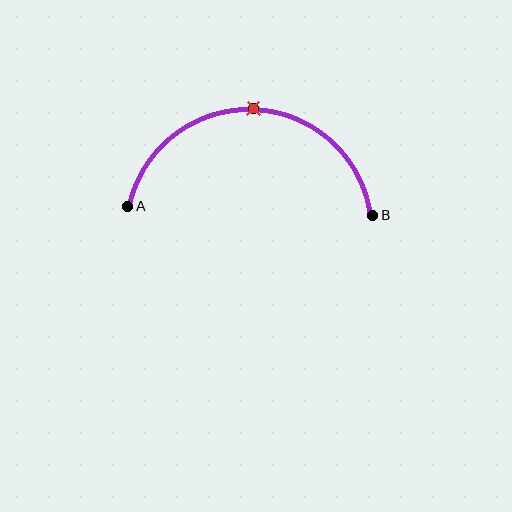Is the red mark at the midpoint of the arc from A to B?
Yes. The red mark lies on the arc at equal arc-length from both A and B — it is the arc midpoint.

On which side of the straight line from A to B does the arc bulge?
The arc bulges above the straight line connecting A and B.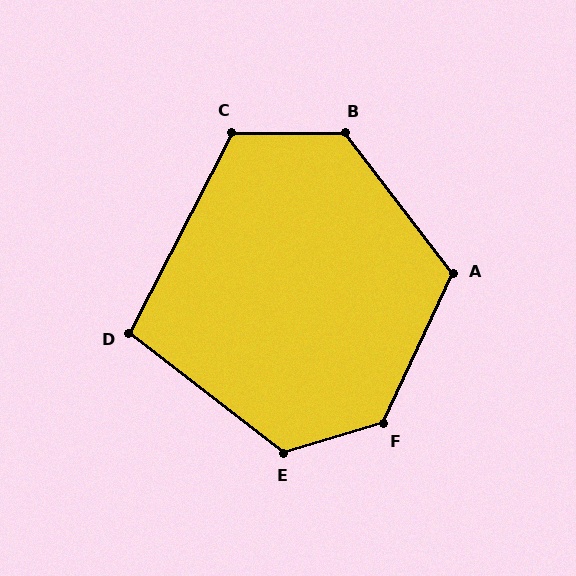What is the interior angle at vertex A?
Approximately 118 degrees (obtuse).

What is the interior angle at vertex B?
Approximately 128 degrees (obtuse).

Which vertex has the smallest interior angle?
D, at approximately 101 degrees.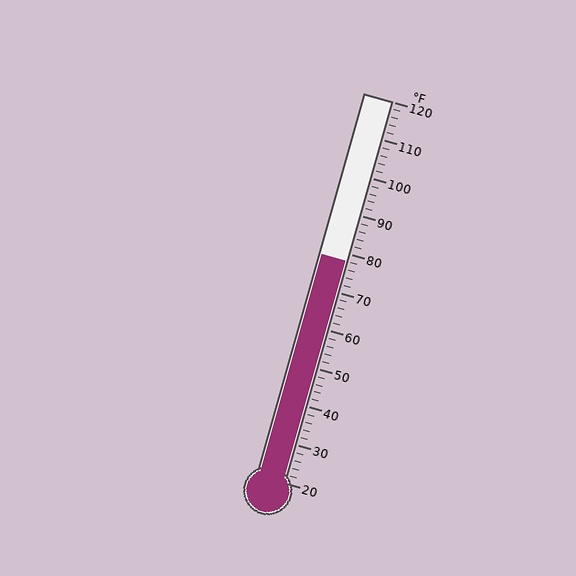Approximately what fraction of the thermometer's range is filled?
The thermometer is filled to approximately 60% of its range.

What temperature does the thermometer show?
The thermometer shows approximately 78°F.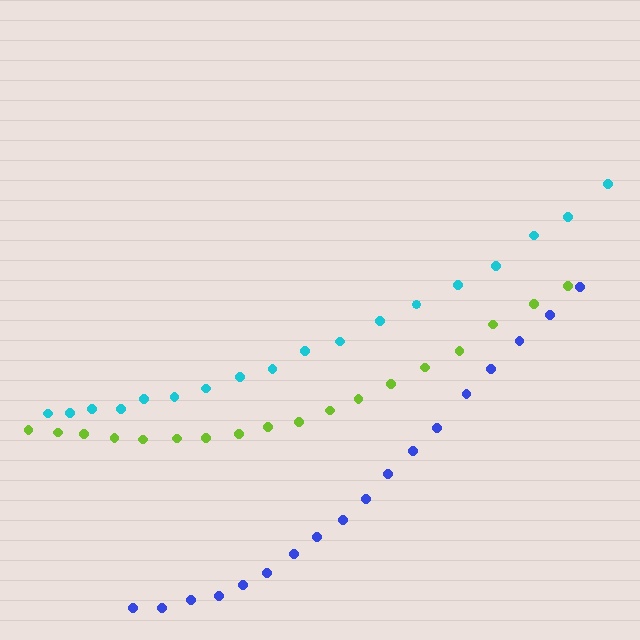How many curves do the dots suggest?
There are 3 distinct paths.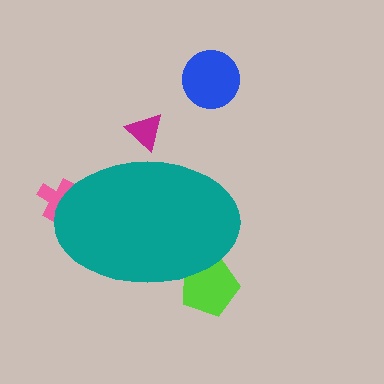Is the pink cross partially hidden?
Yes, the pink cross is partially hidden behind the teal ellipse.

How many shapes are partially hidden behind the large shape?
3 shapes are partially hidden.